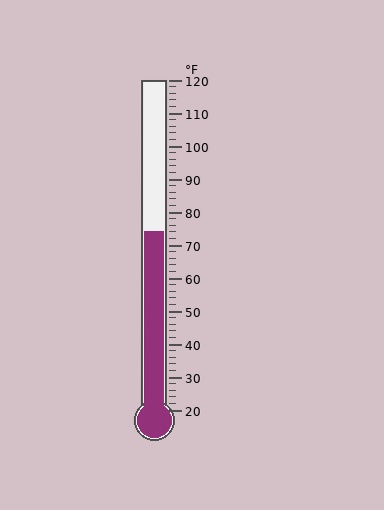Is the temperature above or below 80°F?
The temperature is below 80°F.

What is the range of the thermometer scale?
The thermometer scale ranges from 20°F to 120°F.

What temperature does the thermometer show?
The thermometer shows approximately 74°F.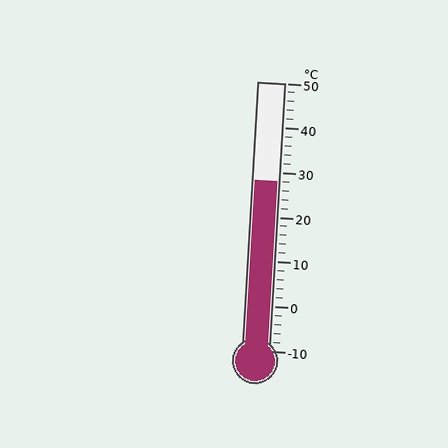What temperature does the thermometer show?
The thermometer shows approximately 28°C.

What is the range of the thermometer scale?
The thermometer scale ranges from -10°C to 50°C.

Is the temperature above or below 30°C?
The temperature is below 30°C.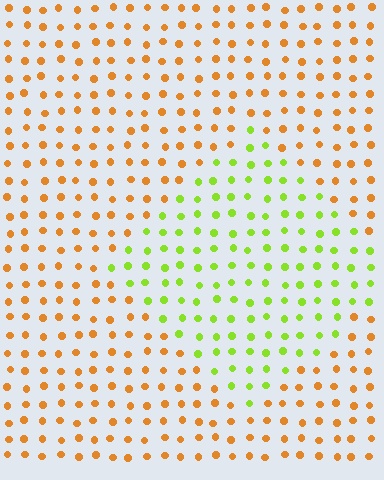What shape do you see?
I see a diamond.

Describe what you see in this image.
The image is filled with small orange elements in a uniform arrangement. A diamond-shaped region is visible where the elements are tinted to a slightly different hue, forming a subtle color boundary.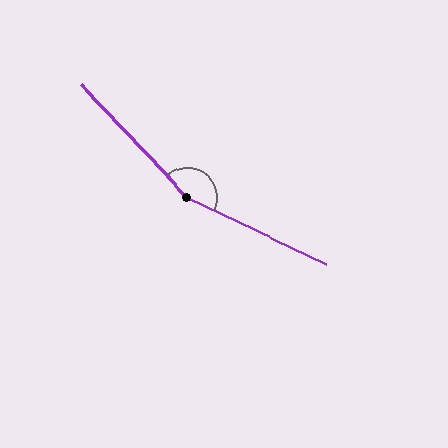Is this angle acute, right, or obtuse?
It is obtuse.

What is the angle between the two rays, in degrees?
Approximately 158 degrees.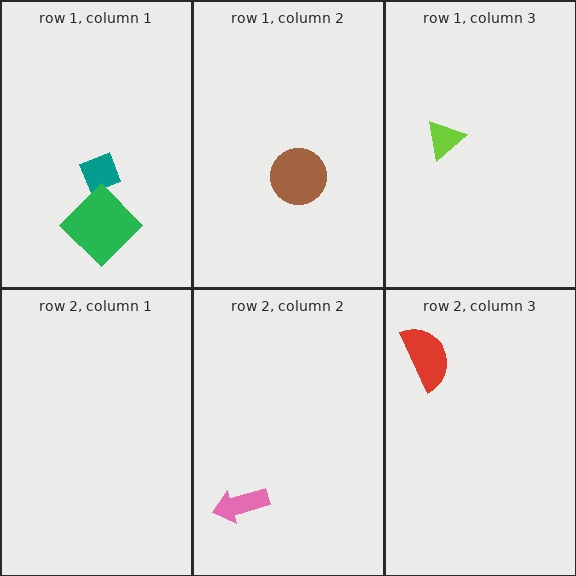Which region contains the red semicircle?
The row 2, column 3 region.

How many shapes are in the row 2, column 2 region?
1.